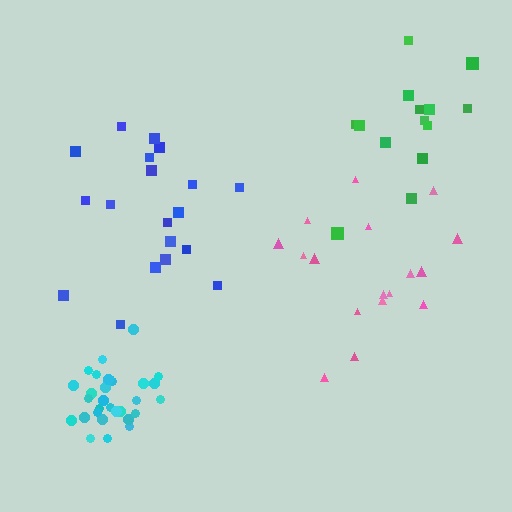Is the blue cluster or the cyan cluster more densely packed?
Cyan.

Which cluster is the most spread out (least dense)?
Pink.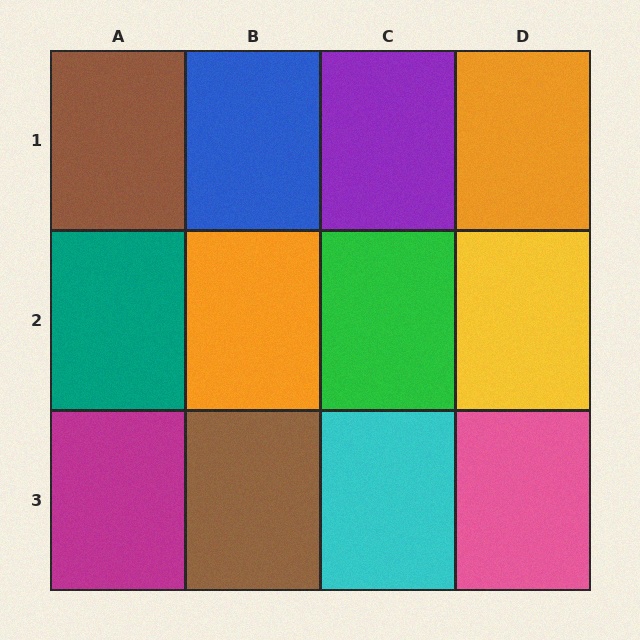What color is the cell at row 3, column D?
Pink.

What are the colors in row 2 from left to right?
Teal, orange, green, yellow.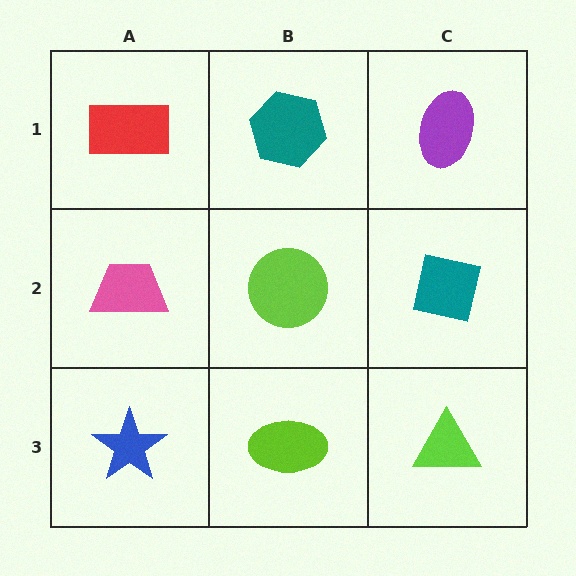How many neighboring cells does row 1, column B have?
3.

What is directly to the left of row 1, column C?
A teal hexagon.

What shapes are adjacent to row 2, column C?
A purple ellipse (row 1, column C), a lime triangle (row 3, column C), a lime circle (row 2, column B).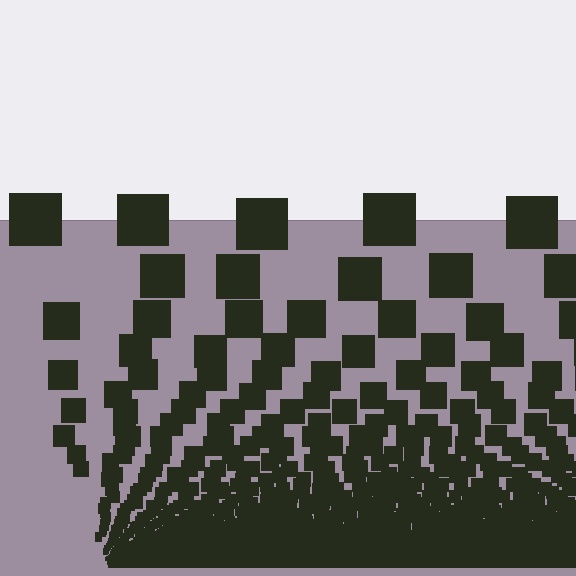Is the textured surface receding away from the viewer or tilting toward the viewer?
The surface appears to tilt toward the viewer. Texture elements get larger and sparser toward the top.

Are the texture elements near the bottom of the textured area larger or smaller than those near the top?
Smaller. The gradient is inverted — elements near the bottom are smaller and denser.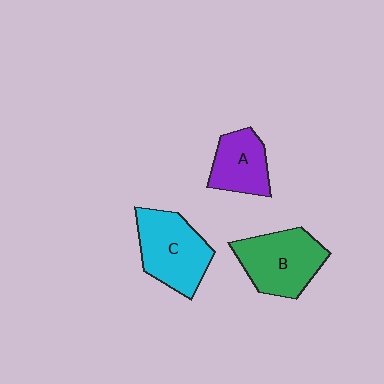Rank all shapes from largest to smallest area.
From largest to smallest: C (cyan), B (green), A (purple).